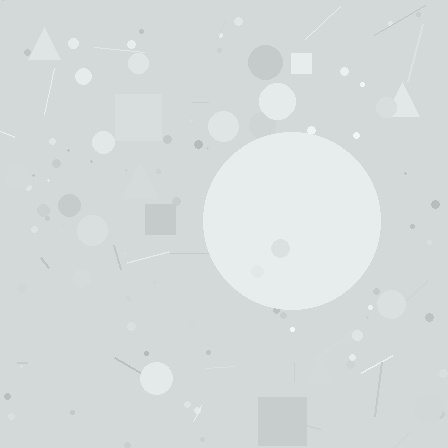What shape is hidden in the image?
A circle is hidden in the image.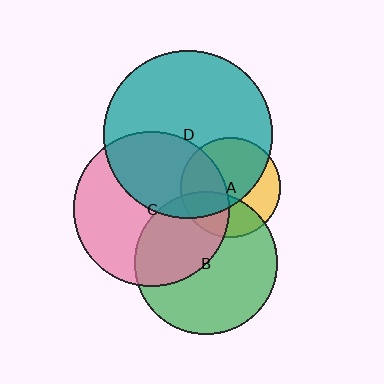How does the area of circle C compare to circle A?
Approximately 2.4 times.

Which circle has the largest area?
Circle D (teal).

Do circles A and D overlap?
Yes.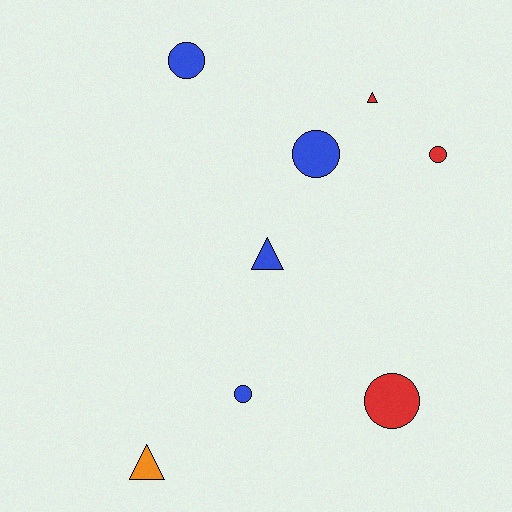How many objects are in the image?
There are 8 objects.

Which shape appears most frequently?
Circle, with 5 objects.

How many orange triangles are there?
There is 1 orange triangle.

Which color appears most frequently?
Blue, with 4 objects.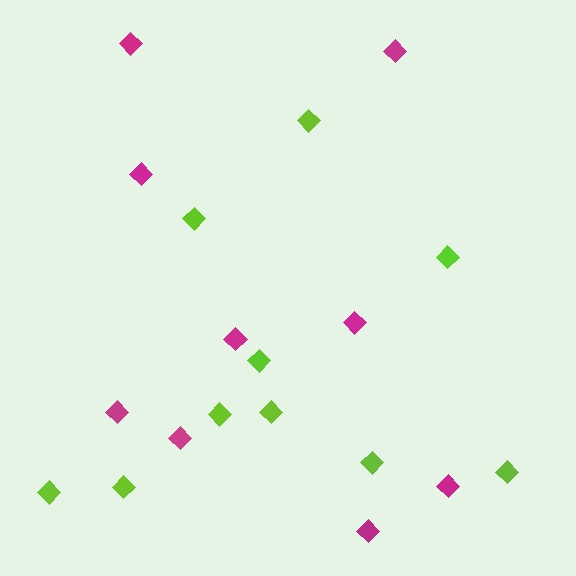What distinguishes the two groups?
There are 2 groups: one group of magenta diamonds (9) and one group of lime diamonds (10).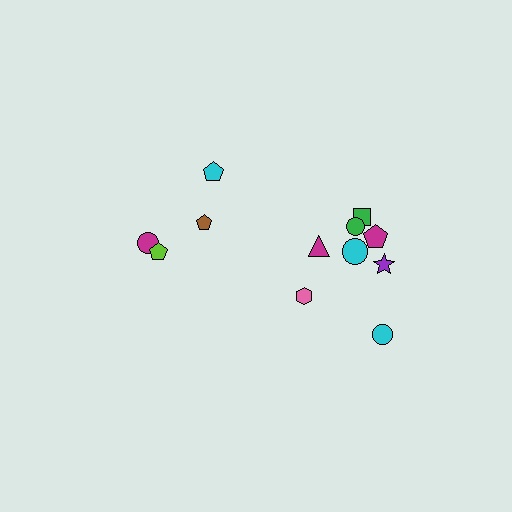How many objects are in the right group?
There are 8 objects.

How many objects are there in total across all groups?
There are 12 objects.